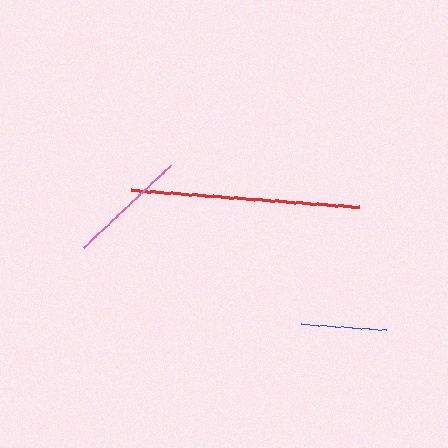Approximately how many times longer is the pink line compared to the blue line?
The pink line is approximately 1.4 times the length of the blue line.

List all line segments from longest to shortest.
From longest to shortest: red, pink, blue.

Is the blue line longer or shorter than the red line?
The red line is longer than the blue line.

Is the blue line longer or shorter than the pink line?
The pink line is longer than the blue line.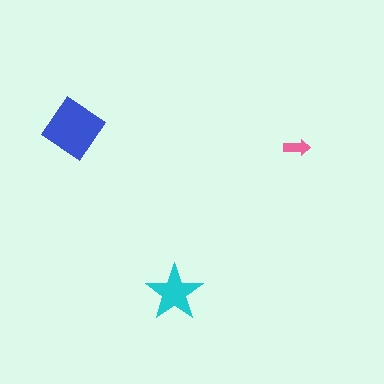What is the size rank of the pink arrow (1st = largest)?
3rd.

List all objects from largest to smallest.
The blue diamond, the cyan star, the pink arrow.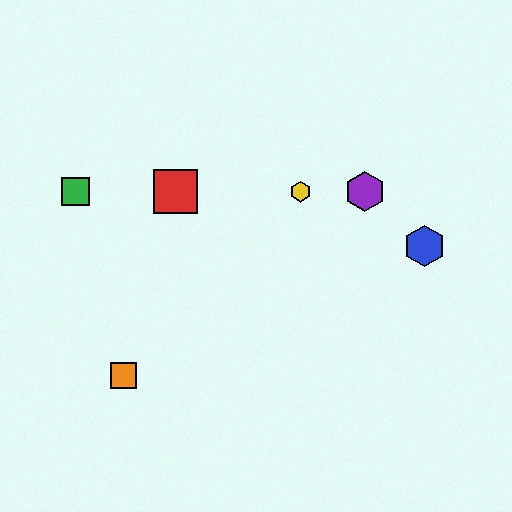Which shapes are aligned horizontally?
The red square, the green square, the yellow hexagon, the purple hexagon are aligned horizontally.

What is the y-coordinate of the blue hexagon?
The blue hexagon is at y≈246.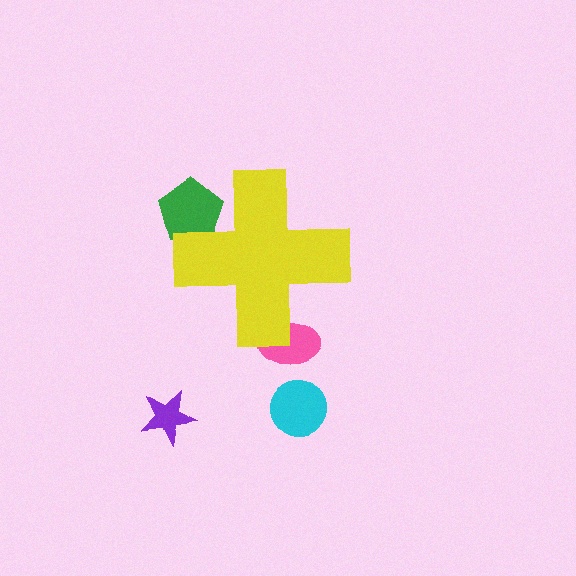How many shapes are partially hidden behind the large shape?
2 shapes are partially hidden.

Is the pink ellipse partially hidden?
Yes, the pink ellipse is partially hidden behind the yellow cross.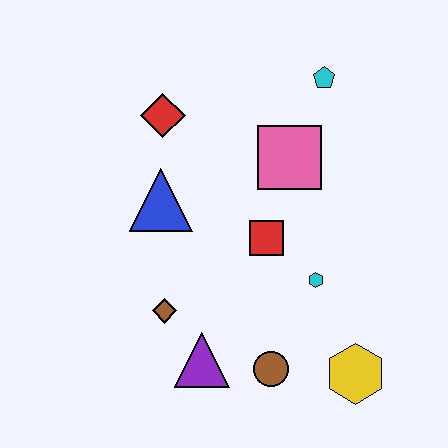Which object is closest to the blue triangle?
The red diamond is closest to the blue triangle.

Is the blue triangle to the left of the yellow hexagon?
Yes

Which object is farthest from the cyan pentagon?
The purple triangle is farthest from the cyan pentagon.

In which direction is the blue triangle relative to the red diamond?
The blue triangle is below the red diamond.